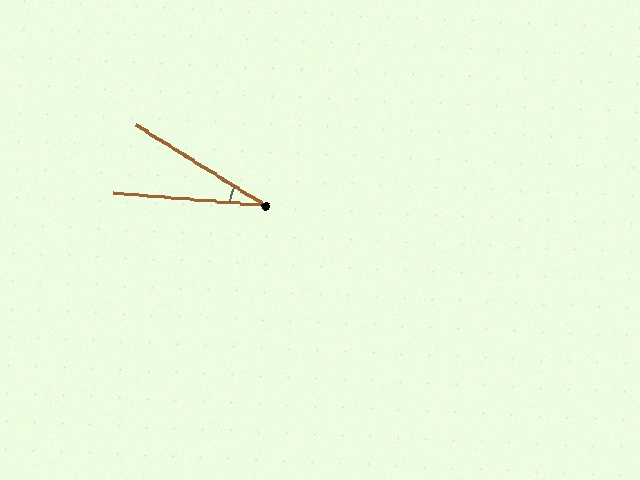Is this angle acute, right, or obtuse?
It is acute.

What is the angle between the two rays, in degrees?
Approximately 27 degrees.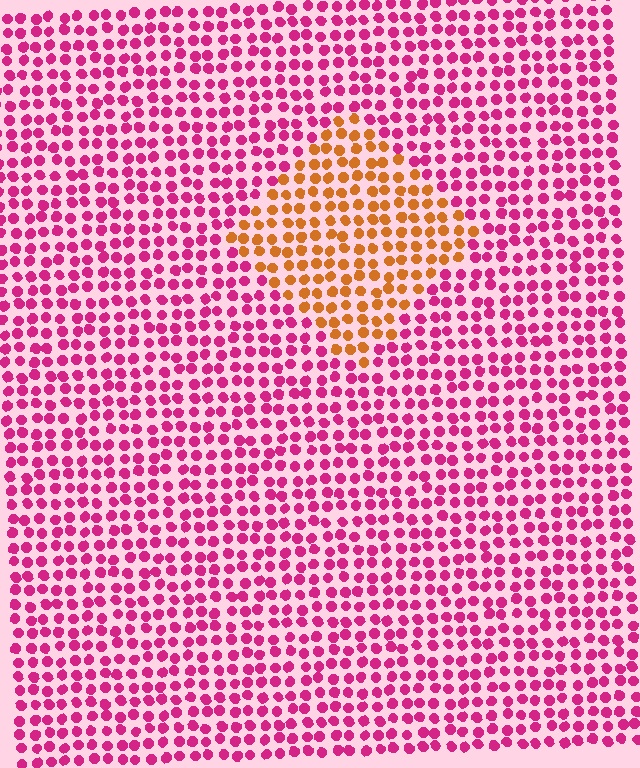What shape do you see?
I see a diamond.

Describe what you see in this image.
The image is filled with small magenta elements in a uniform arrangement. A diamond-shaped region is visible where the elements are tinted to a slightly different hue, forming a subtle color boundary.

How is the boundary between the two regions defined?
The boundary is defined purely by a slight shift in hue (about 60 degrees). Spacing, size, and orientation are identical on both sides.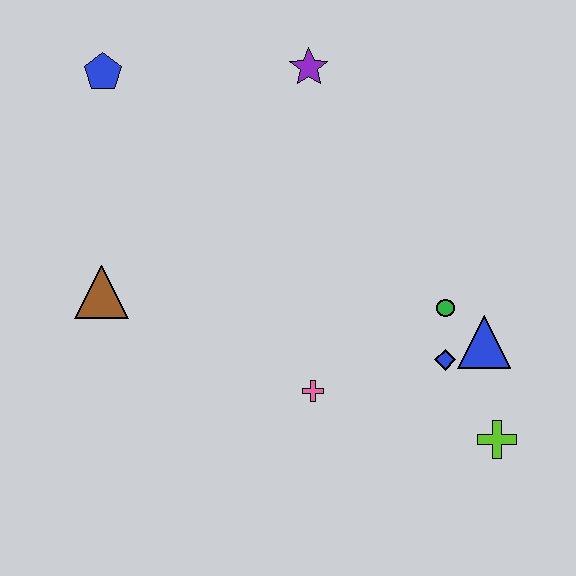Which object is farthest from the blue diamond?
The blue pentagon is farthest from the blue diamond.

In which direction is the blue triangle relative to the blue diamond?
The blue triangle is to the right of the blue diamond.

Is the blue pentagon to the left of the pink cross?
Yes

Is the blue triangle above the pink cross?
Yes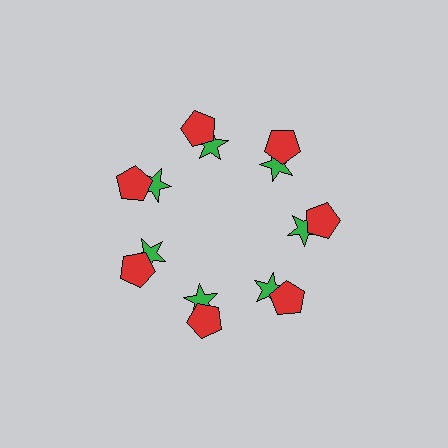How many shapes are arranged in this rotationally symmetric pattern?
There are 14 shapes, arranged in 7 groups of 2.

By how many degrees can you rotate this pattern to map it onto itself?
The pattern maps onto itself every 51 degrees of rotation.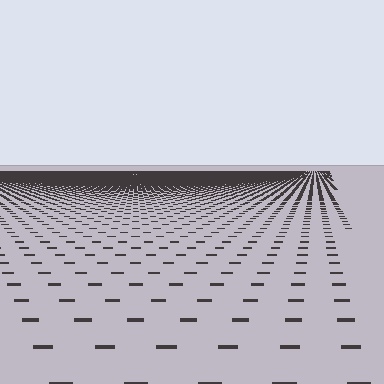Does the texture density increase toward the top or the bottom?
Density increases toward the top.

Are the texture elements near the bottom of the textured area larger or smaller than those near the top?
Larger. Near the bottom, elements are closer to the viewer and appear at a bigger on-screen size.